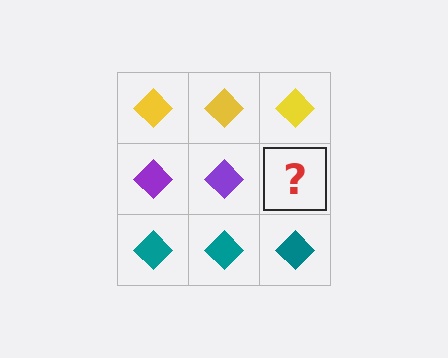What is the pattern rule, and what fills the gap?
The rule is that each row has a consistent color. The gap should be filled with a purple diamond.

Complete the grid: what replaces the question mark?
The question mark should be replaced with a purple diamond.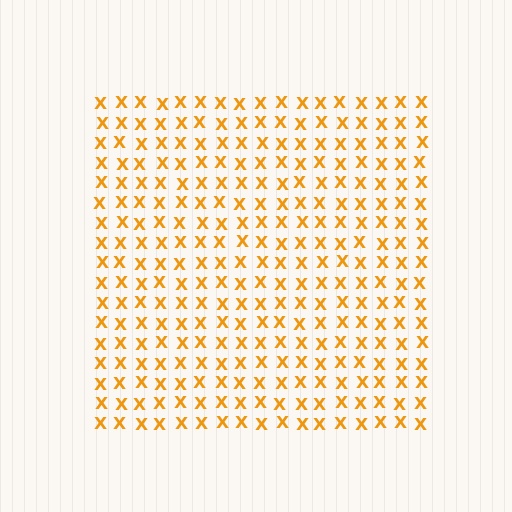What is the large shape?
The large shape is a square.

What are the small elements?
The small elements are letter X's.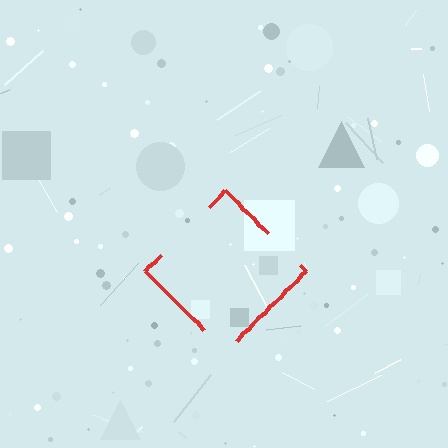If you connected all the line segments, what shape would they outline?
They would outline a diamond.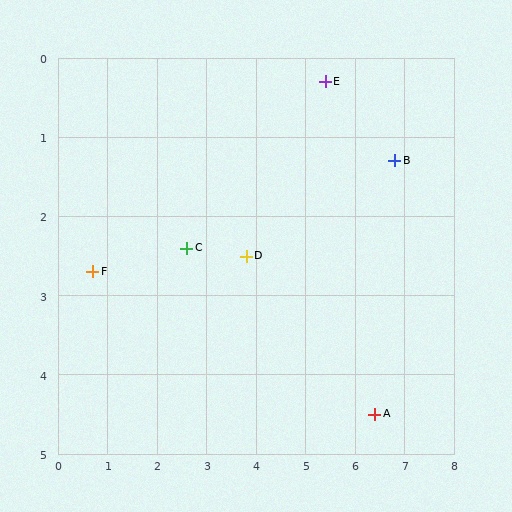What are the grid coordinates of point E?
Point E is at approximately (5.4, 0.3).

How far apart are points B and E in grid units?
Points B and E are about 1.7 grid units apart.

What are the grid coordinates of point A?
Point A is at approximately (6.4, 4.5).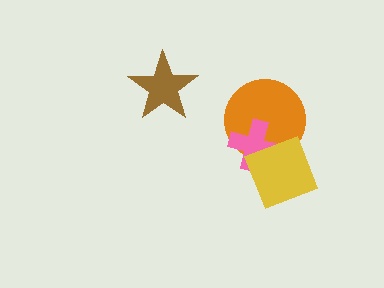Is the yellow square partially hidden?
No, no other shape covers it.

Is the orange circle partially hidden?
Yes, it is partially covered by another shape.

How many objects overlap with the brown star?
0 objects overlap with the brown star.